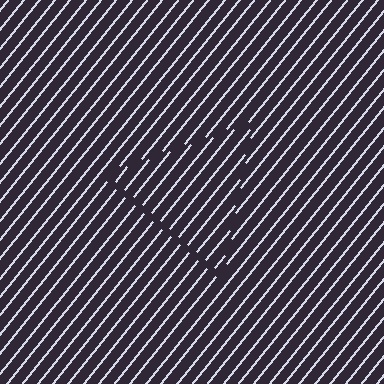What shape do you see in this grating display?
An illusory triangle. The interior of the shape contains the same grating, shifted by half a period — the contour is defined by the phase discontinuity where line-ends from the inner and outer gratings abut.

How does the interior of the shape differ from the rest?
The interior of the shape contains the same grating, shifted by half a period — the contour is defined by the phase discontinuity where line-ends from the inner and outer gratings abut.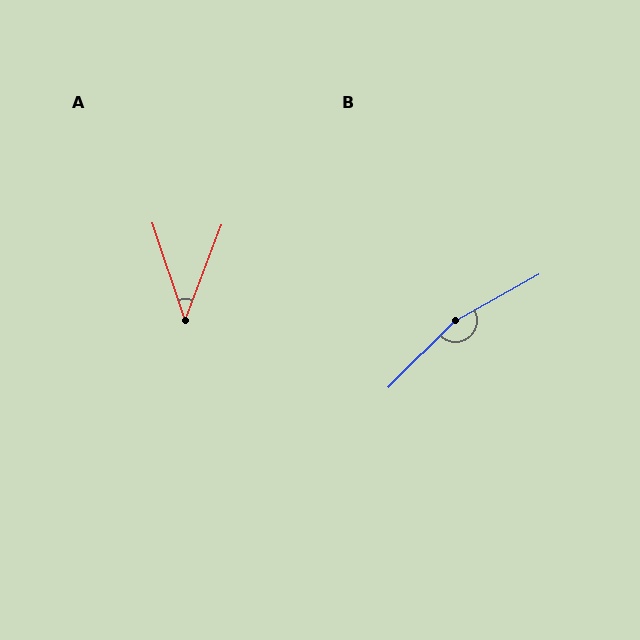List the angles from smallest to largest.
A (40°), B (164°).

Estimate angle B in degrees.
Approximately 164 degrees.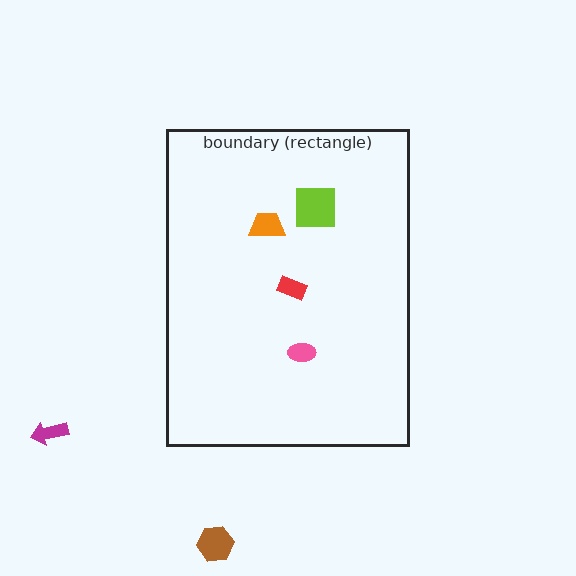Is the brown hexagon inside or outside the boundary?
Outside.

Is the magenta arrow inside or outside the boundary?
Outside.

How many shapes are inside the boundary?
4 inside, 2 outside.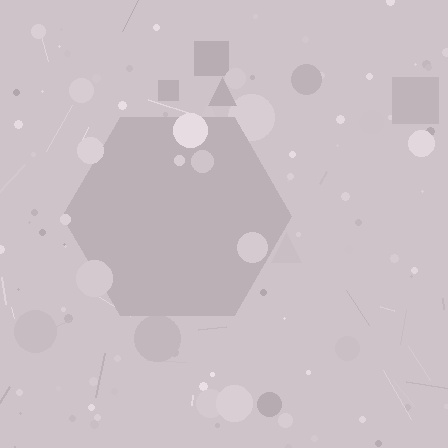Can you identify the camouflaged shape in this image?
The camouflaged shape is a hexagon.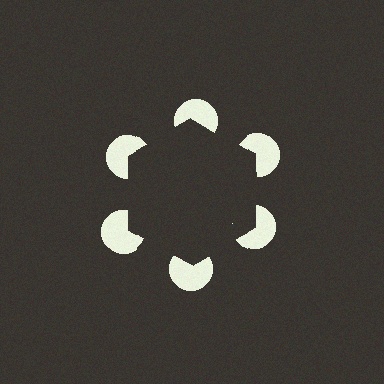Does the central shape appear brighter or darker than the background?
It typically appears slightly darker than the background, even though no actual brightness change is drawn.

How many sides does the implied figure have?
6 sides.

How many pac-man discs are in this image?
There are 6 — one at each vertex of the illusory hexagon.